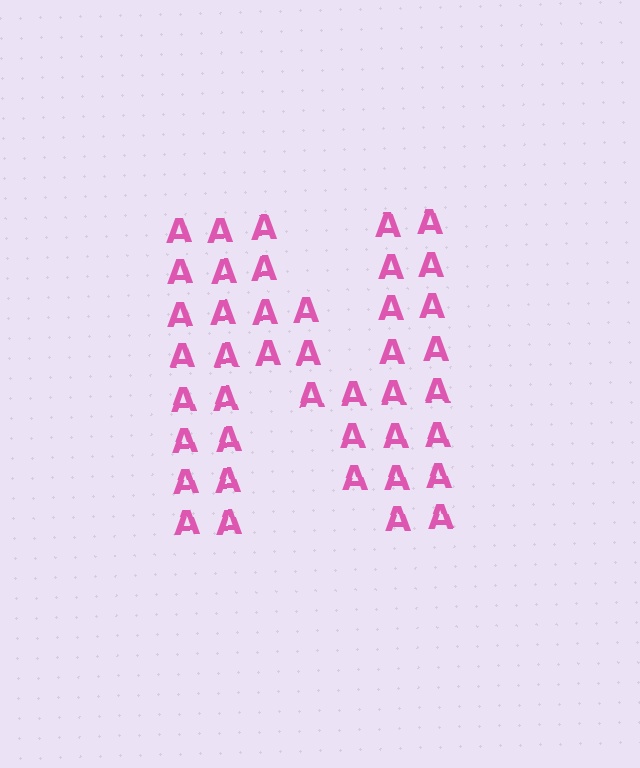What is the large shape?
The large shape is the letter N.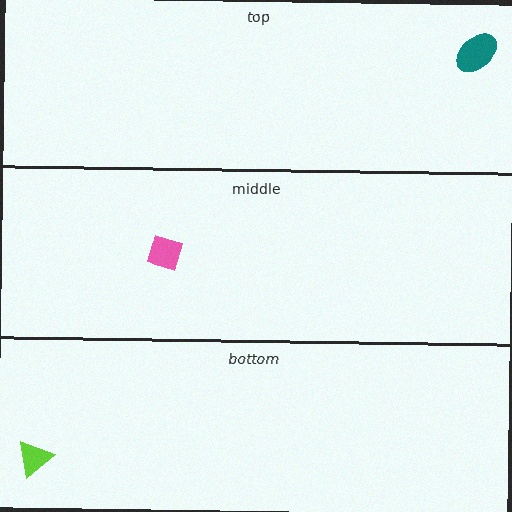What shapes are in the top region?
The teal ellipse.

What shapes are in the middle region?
The pink diamond.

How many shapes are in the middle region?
1.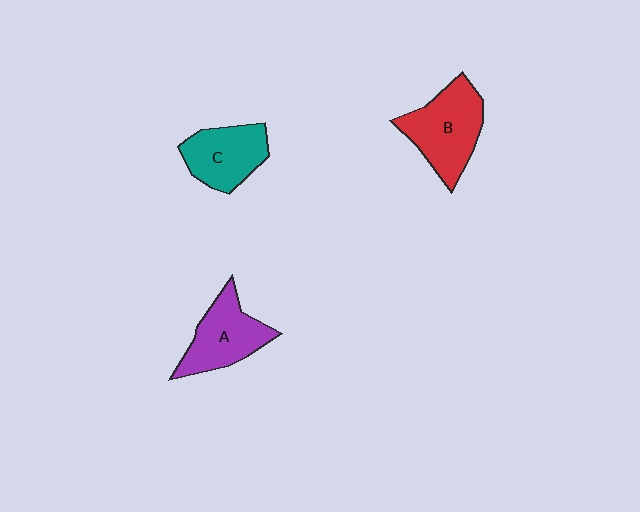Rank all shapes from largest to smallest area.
From largest to smallest: B (red), A (purple), C (teal).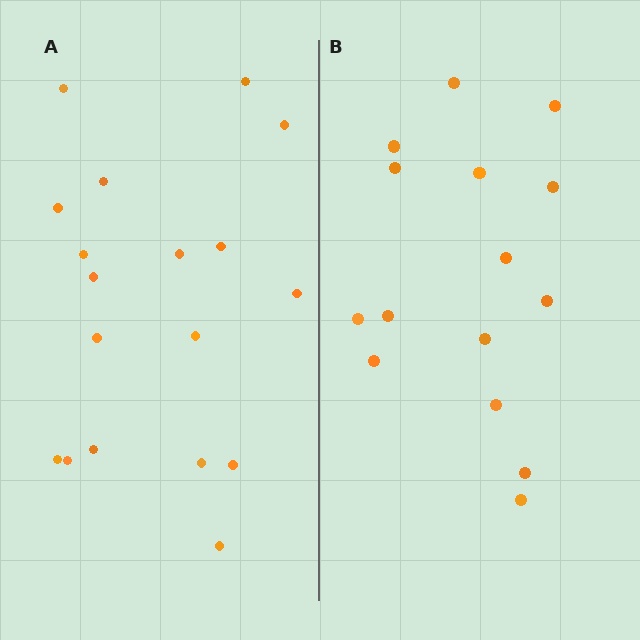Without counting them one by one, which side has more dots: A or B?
Region A (the left region) has more dots.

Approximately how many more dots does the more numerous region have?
Region A has just a few more — roughly 2 or 3 more dots than region B.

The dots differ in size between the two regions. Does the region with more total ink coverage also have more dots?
No. Region B has more total ink coverage because its dots are larger, but region A actually contains more individual dots. Total area can be misleading — the number of items is what matters here.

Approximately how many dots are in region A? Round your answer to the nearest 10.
About 20 dots. (The exact count is 18, which rounds to 20.)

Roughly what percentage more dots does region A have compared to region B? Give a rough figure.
About 20% more.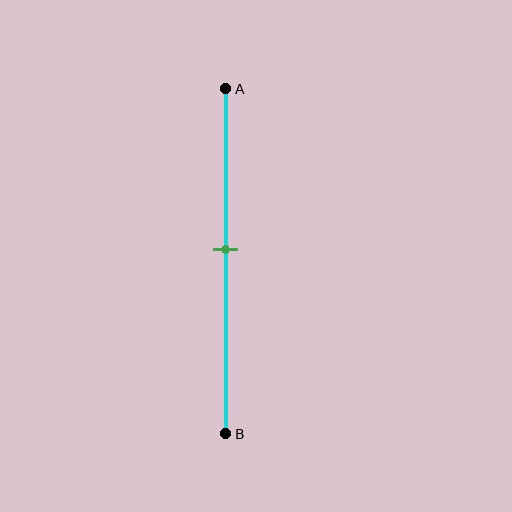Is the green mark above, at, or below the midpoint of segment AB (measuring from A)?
The green mark is above the midpoint of segment AB.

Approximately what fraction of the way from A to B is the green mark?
The green mark is approximately 45% of the way from A to B.